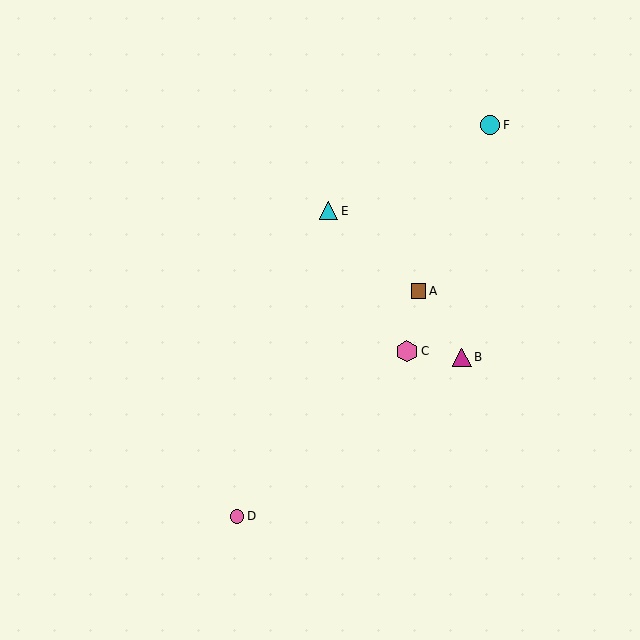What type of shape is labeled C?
Shape C is a pink hexagon.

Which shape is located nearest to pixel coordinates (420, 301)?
The brown square (labeled A) at (418, 291) is nearest to that location.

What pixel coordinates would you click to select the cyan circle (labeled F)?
Click at (490, 125) to select the cyan circle F.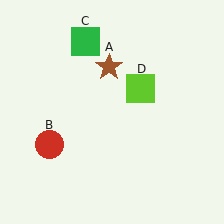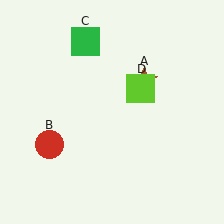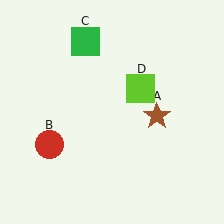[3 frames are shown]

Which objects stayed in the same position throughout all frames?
Red circle (object B) and green square (object C) and lime square (object D) remained stationary.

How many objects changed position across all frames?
1 object changed position: brown star (object A).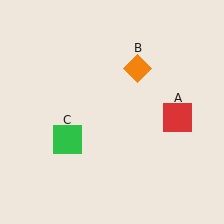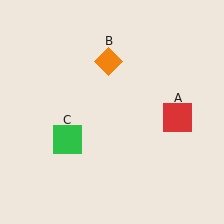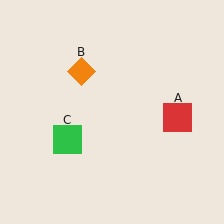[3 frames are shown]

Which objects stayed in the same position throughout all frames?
Red square (object A) and green square (object C) remained stationary.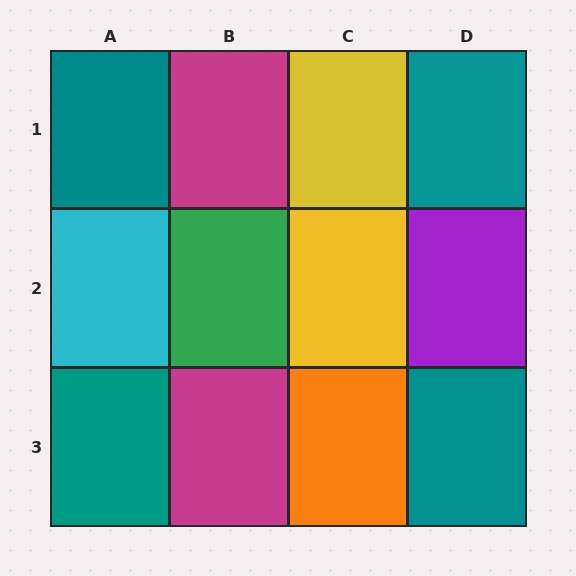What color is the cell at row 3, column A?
Teal.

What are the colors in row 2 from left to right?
Cyan, green, yellow, purple.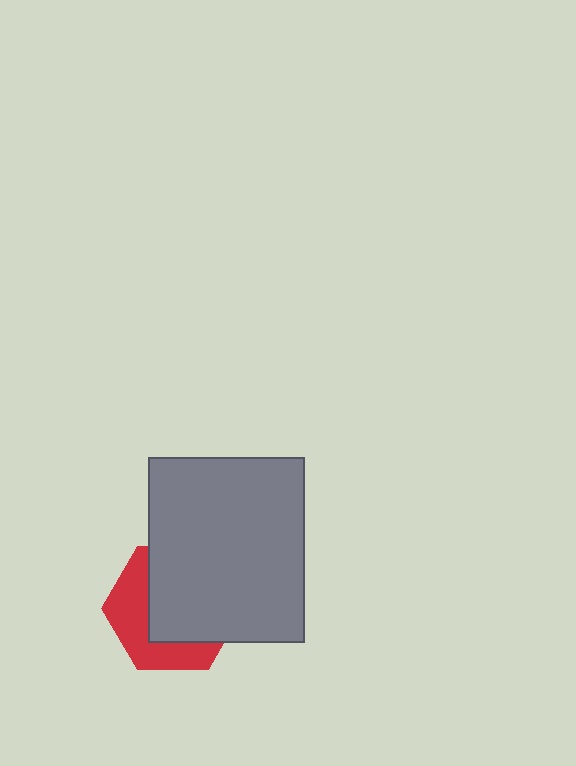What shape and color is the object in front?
The object in front is a gray rectangle.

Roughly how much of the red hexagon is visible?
A small part of it is visible (roughly 40%).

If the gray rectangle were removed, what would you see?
You would see the complete red hexagon.